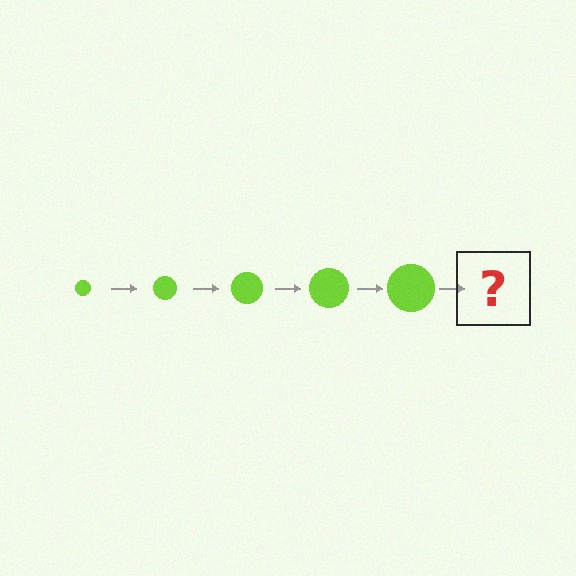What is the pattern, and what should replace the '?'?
The pattern is that the circle gets progressively larger each step. The '?' should be a lime circle, larger than the previous one.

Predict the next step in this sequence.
The next step is a lime circle, larger than the previous one.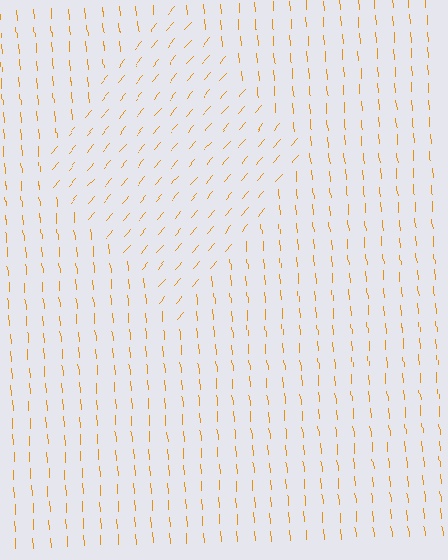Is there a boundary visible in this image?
Yes, there is a texture boundary formed by a change in line orientation.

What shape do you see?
I see a diamond.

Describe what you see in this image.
The image is filled with small orange line segments. A diamond region in the image has lines oriented differently from the surrounding lines, creating a visible texture boundary.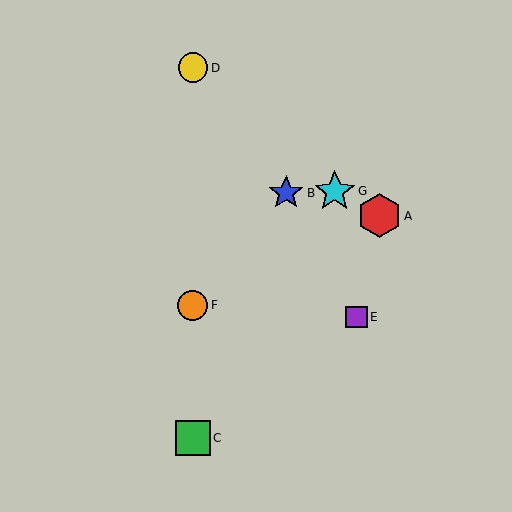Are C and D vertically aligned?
Yes, both are at x≈193.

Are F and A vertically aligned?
No, F is at x≈193 and A is at x≈380.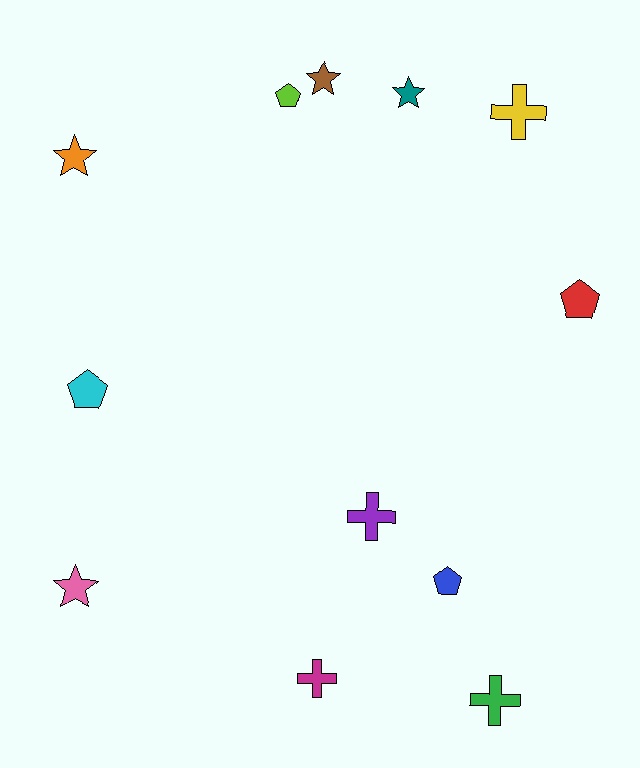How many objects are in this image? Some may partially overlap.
There are 12 objects.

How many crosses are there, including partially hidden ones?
There are 4 crosses.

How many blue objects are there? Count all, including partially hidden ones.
There is 1 blue object.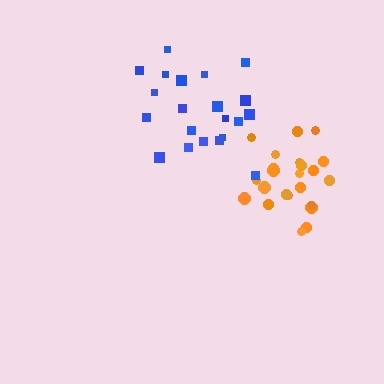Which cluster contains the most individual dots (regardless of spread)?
Orange (24).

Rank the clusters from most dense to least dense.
orange, blue.